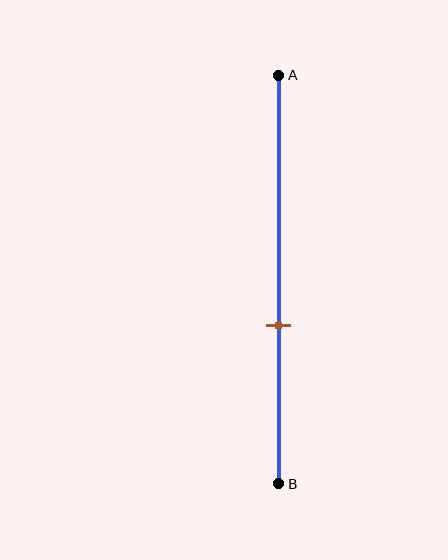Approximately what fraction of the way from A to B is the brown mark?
The brown mark is approximately 60% of the way from A to B.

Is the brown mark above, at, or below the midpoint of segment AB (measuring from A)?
The brown mark is below the midpoint of segment AB.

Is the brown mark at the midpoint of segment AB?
No, the mark is at about 60% from A, not at the 50% midpoint.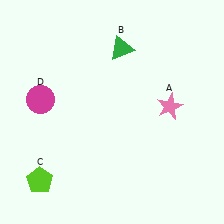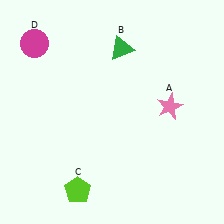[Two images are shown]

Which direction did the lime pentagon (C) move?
The lime pentagon (C) moved right.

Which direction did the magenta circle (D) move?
The magenta circle (D) moved up.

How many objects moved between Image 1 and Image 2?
2 objects moved between the two images.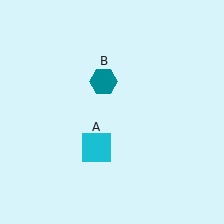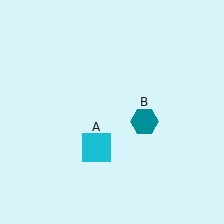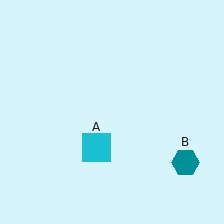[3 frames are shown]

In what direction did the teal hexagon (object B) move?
The teal hexagon (object B) moved down and to the right.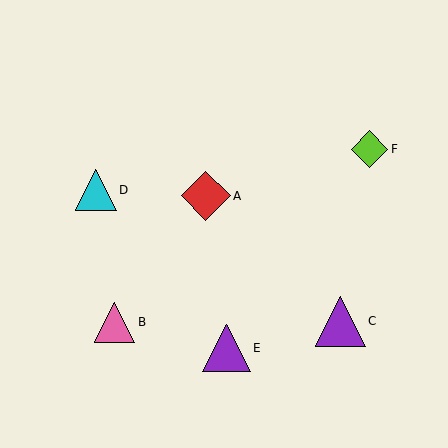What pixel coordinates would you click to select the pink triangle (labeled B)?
Click at (114, 322) to select the pink triangle B.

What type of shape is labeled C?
Shape C is a purple triangle.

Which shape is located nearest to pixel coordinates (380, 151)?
The lime diamond (labeled F) at (370, 149) is nearest to that location.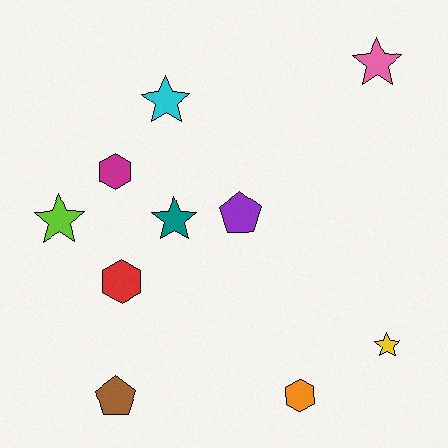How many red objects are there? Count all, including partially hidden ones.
There is 1 red object.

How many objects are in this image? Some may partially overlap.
There are 10 objects.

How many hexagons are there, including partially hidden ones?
There are 3 hexagons.